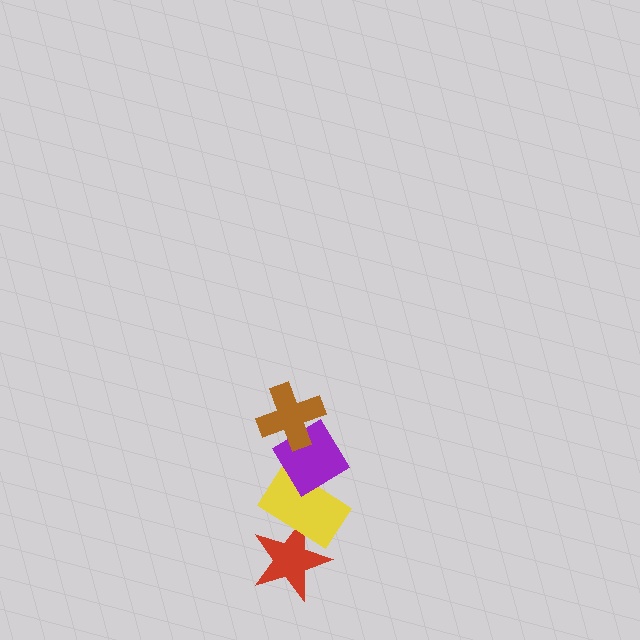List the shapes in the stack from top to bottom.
From top to bottom: the brown cross, the purple diamond, the yellow rectangle, the red star.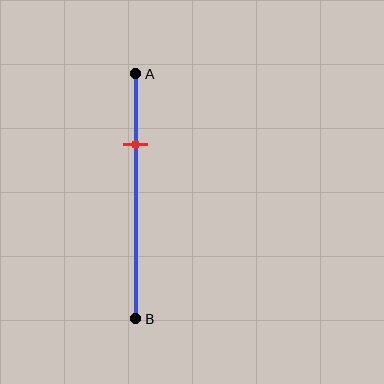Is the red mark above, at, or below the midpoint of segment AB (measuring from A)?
The red mark is above the midpoint of segment AB.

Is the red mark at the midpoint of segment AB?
No, the mark is at about 30% from A, not at the 50% midpoint.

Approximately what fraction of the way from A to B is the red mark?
The red mark is approximately 30% of the way from A to B.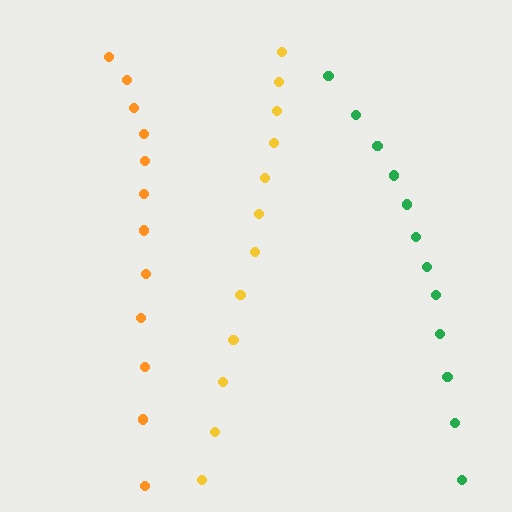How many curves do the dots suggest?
There are 3 distinct paths.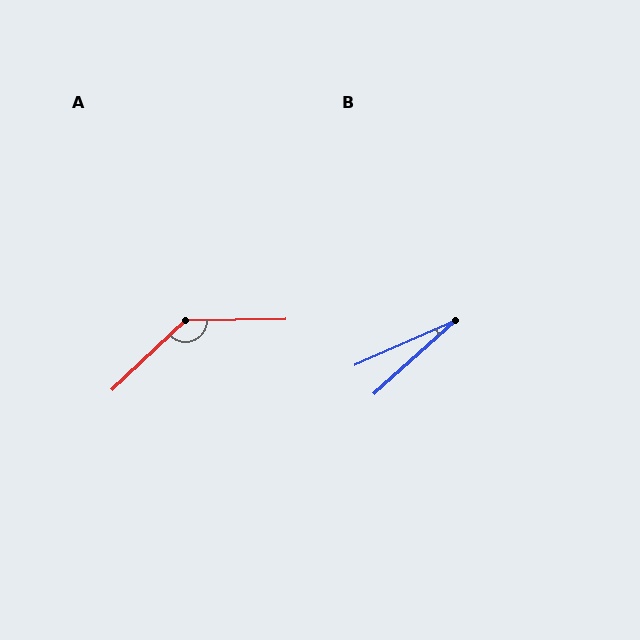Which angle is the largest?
A, at approximately 137 degrees.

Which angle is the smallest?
B, at approximately 18 degrees.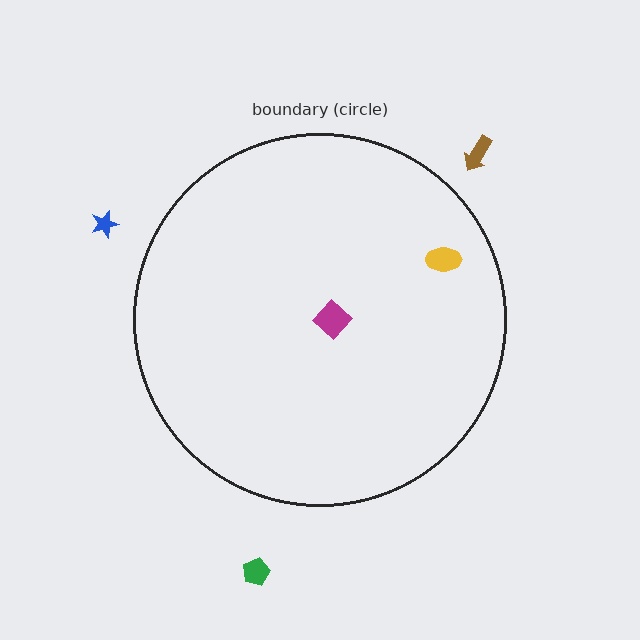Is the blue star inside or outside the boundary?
Outside.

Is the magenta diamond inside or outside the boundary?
Inside.